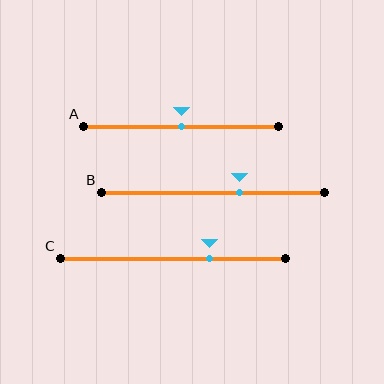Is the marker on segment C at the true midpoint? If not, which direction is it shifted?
No, the marker on segment C is shifted to the right by about 16% of the segment length.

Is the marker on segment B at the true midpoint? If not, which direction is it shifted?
No, the marker on segment B is shifted to the right by about 12% of the segment length.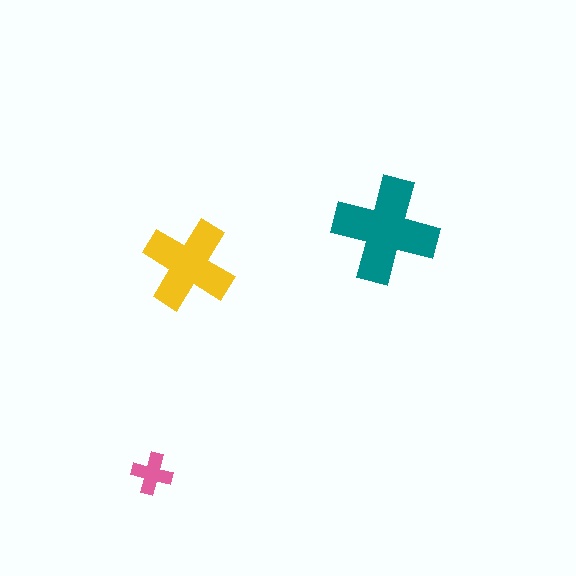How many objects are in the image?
There are 3 objects in the image.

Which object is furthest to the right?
The teal cross is rightmost.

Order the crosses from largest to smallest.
the teal one, the yellow one, the pink one.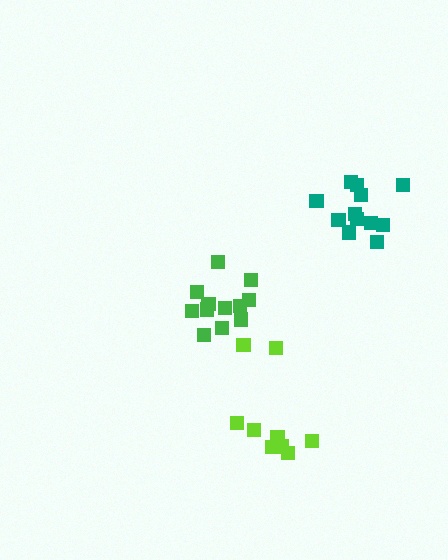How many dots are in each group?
Group 1: 12 dots, Group 2: 9 dots, Group 3: 12 dots (33 total).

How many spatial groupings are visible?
There are 3 spatial groupings.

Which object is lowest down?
The lime cluster is bottommost.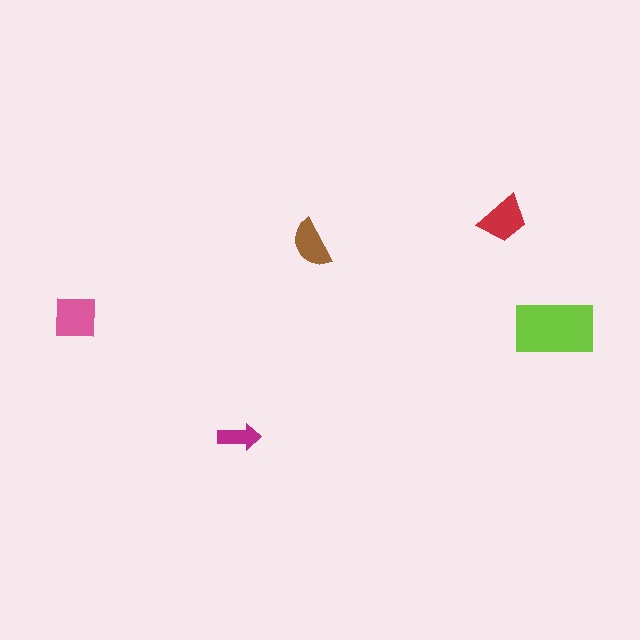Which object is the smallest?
The magenta arrow.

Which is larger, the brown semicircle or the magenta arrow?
The brown semicircle.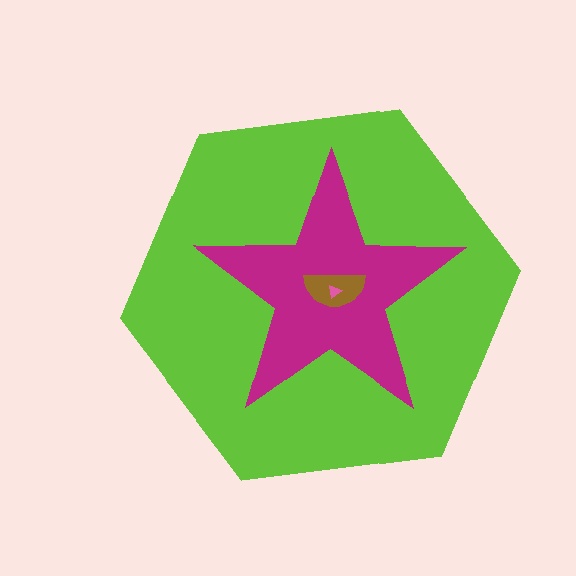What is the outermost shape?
The lime hexagon.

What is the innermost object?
The pink triangle.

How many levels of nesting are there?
4.